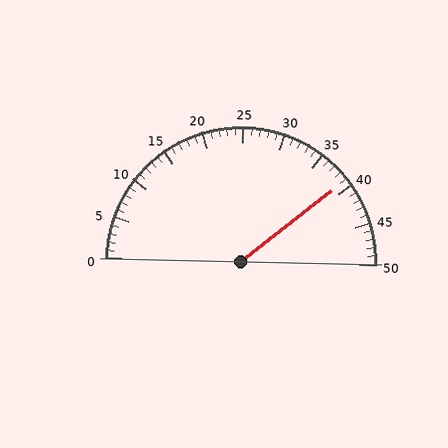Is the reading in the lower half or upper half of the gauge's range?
The reading is in the upper half of the range (0 to 50).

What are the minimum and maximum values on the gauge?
The gauge ranges from 0 to 50.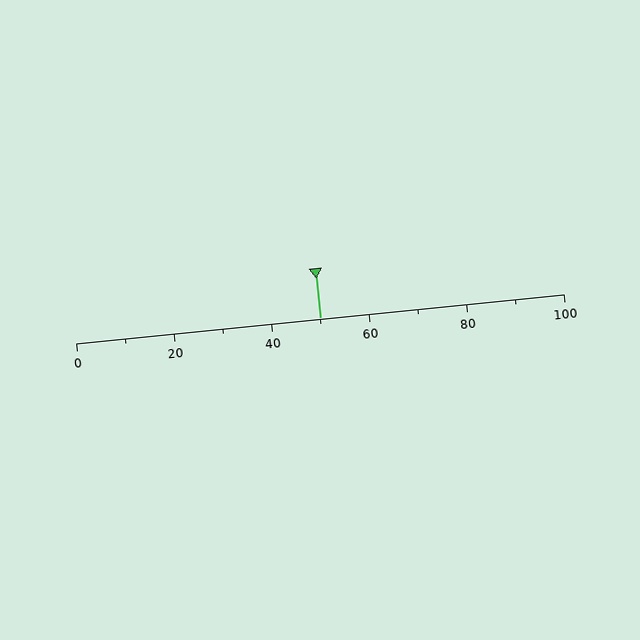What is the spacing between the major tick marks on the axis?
The major ticks are spaced 20 apart.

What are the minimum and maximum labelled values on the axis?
The axis runs from 0 to 100.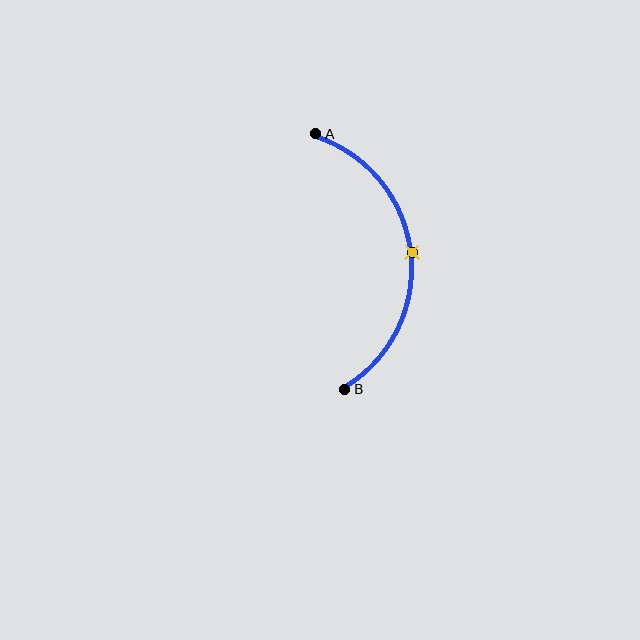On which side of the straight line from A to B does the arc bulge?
The arc bulges to the right of the straight line connecting A and B.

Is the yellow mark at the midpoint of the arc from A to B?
Yes. The yellow mark lies on the arc at equal arc-length from both A and B — it is the arc midpoint.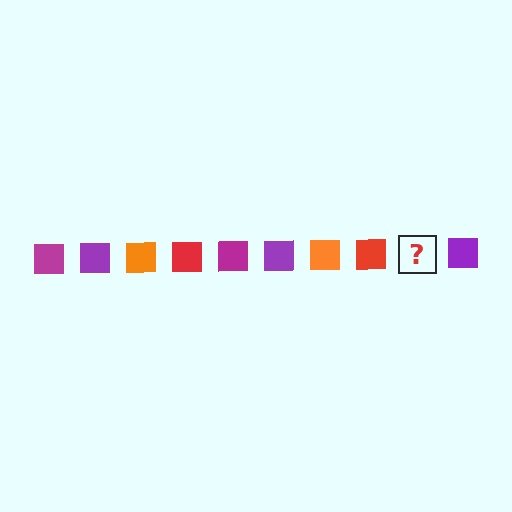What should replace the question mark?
The question mark should be replaced with a magenta square.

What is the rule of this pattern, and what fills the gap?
The rule is that the pattern cycles through magenta, purple, orange, red squares. The gap should be filled with a magenta square.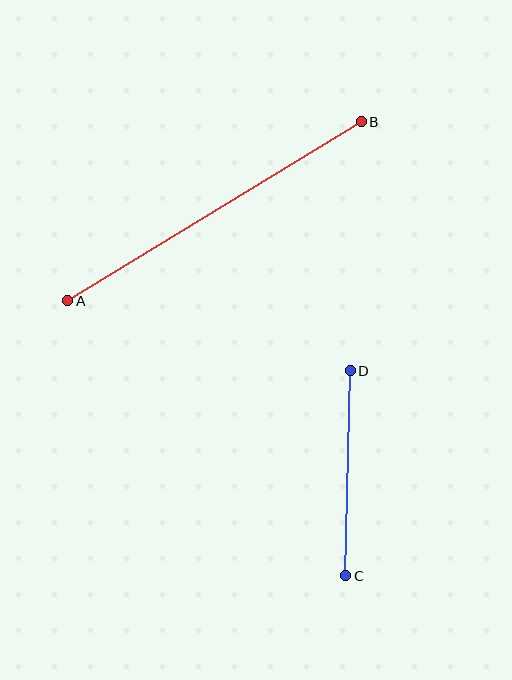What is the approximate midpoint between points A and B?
The midpoint is at approximately (214, 211) pixels.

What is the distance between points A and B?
The distance is approximately 344 pixels.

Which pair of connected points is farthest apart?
Points A and B are farthest apart.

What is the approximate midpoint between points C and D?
The midpoint is at approximately (348, 473) pixels.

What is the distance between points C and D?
The distance is approximately 205 pixels.